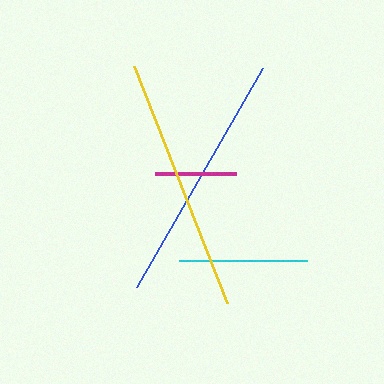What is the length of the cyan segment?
The cyan segment is approximately 127 pixels long.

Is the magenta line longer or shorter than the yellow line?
The yellow line is longer than the magenta line.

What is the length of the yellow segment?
The yellow segment is approximately 255 pixels long.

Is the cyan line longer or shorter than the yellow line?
The yellow line is longer than the cyan line.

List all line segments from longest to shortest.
From longest to shortest: yellow, blue, cyan, magenta.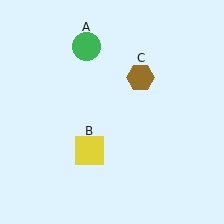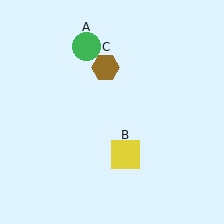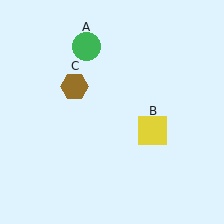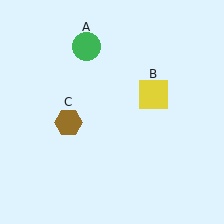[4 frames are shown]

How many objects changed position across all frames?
2 objects changed position: yellow square (object B), brown hexagon (object C).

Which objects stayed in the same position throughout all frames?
Green circle (object A) remained stationary.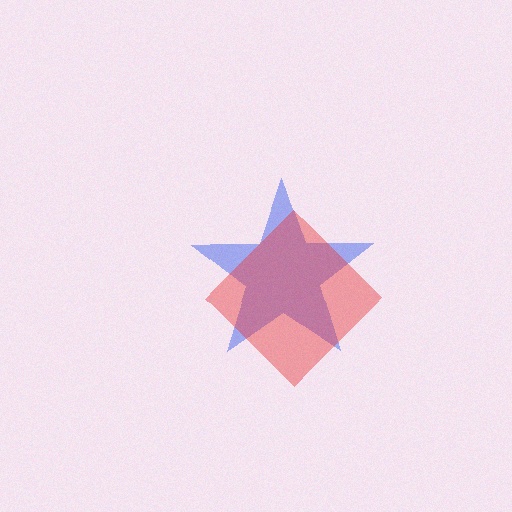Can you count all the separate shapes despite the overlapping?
Yes, there are 2 separate shapes.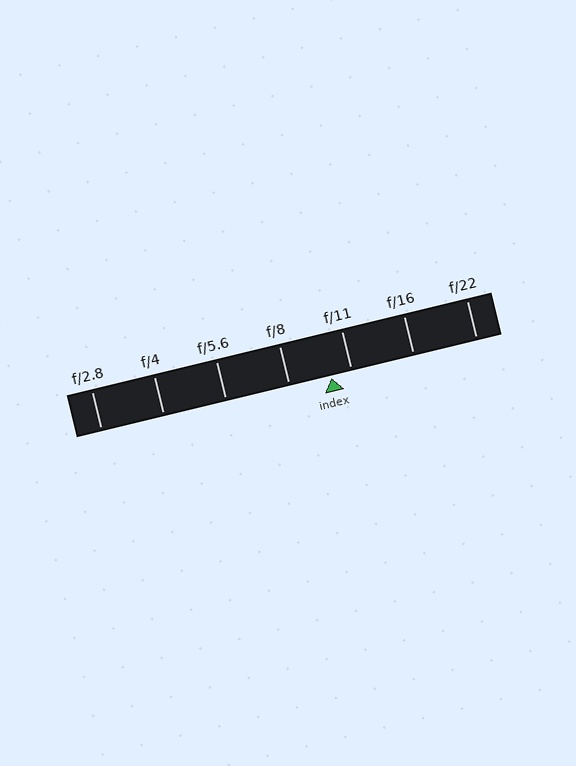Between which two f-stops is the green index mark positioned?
The index mark is between f/8 and f/11.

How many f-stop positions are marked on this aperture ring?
There are 7 f-stop positions marked.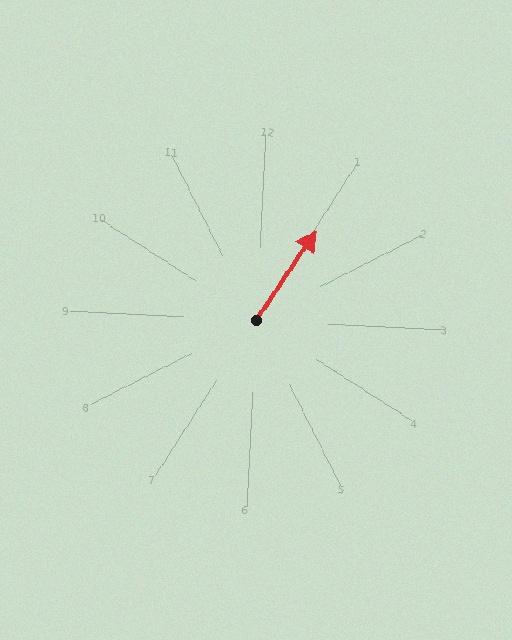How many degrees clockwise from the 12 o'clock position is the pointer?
Approximately 31 degrees.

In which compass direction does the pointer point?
Northeast.